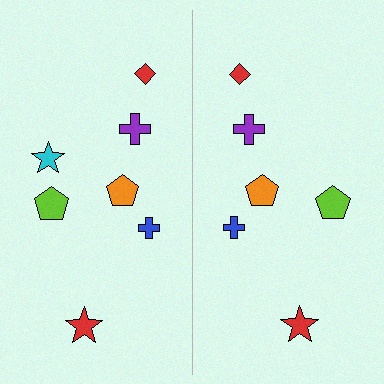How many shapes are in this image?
There are 13 shapes in this image.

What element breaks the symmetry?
A cyan star is missing from the right side.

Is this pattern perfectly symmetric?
No, the pattern is not perfectly symmetric. A cyan star is missing from the right side.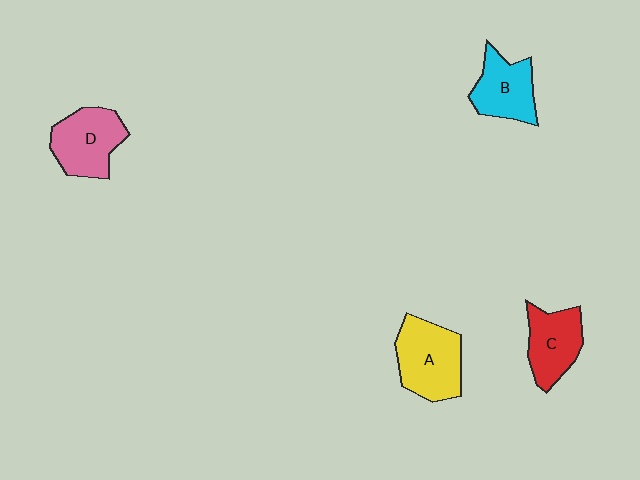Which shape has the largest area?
Shape A (yellow).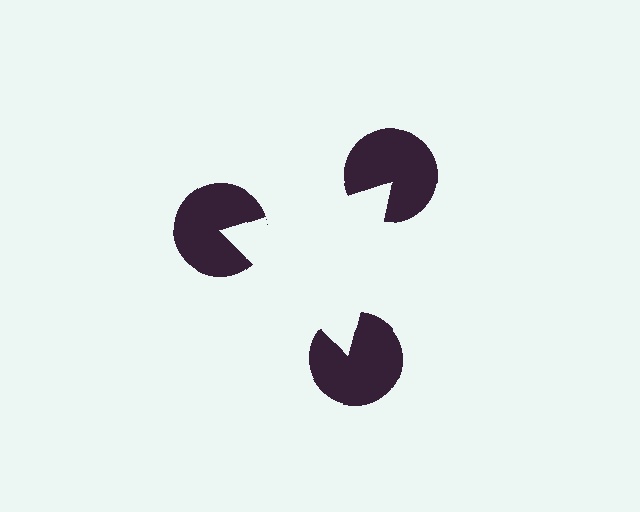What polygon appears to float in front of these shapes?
An illusory triangle — its edges are inferred from the aligned wedge cuts in the pac-man discs, not physically drawn.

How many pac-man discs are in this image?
There are 3 — one at each vertex of the illusory triangle.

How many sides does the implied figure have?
3 sides.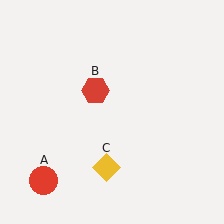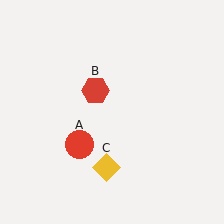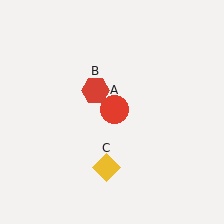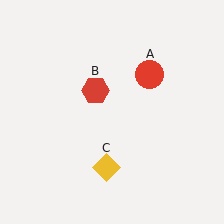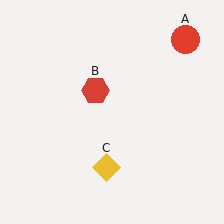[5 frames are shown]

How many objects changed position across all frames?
1 object changed position: red circle (object A).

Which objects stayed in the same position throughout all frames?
Red hexagon (object B) and yellow diamond (object C) remained stationary.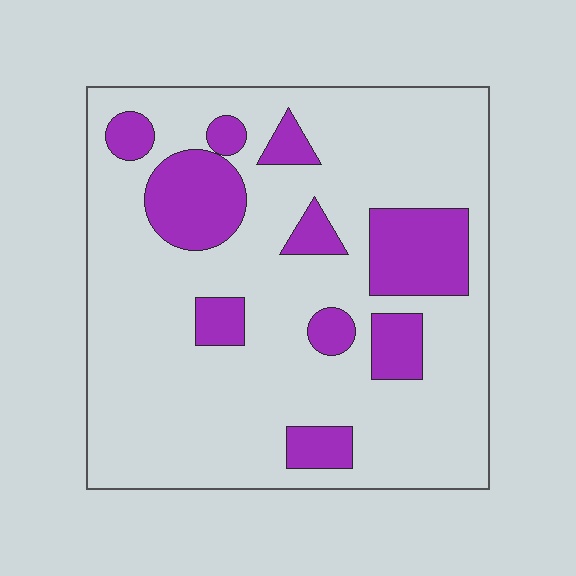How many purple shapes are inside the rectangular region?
10.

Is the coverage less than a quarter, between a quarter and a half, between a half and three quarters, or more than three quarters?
Less than a quarter.